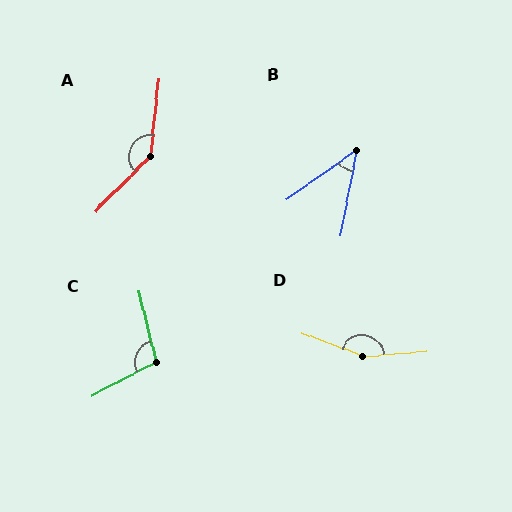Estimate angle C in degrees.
Approximately 103 degrees.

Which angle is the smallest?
B, at approximately 44 degrees.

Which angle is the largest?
D, at approximately 155 degrees.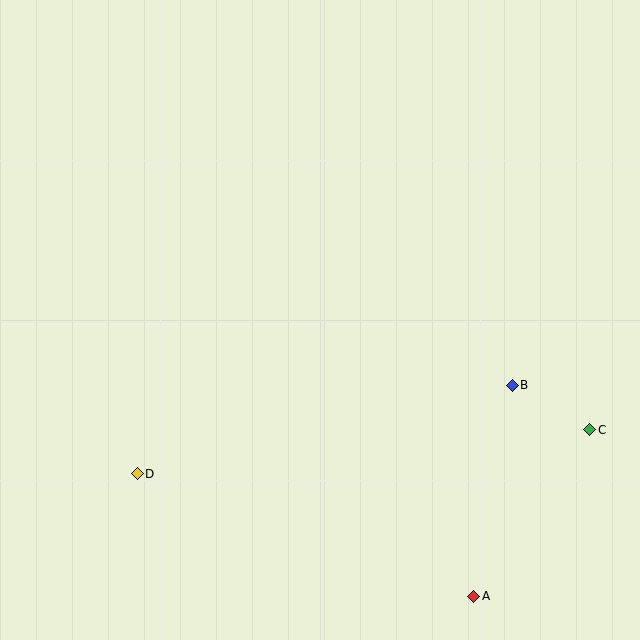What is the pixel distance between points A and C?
The distance between A and C is 203 pixels.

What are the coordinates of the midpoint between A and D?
The midpoint between A and D is at (306, 535).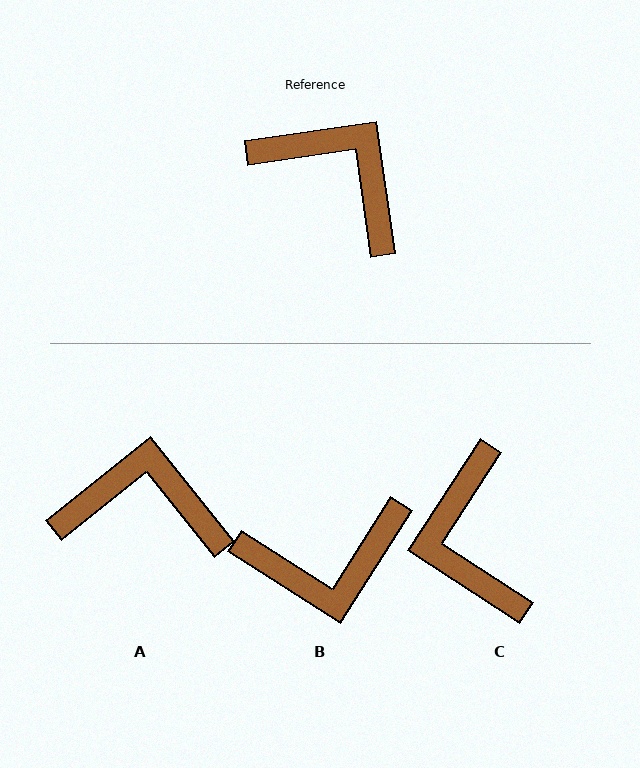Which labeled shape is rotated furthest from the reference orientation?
C, about 139 degrees away.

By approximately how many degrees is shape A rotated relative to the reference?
Approximately 30 degrees counter-clockwise.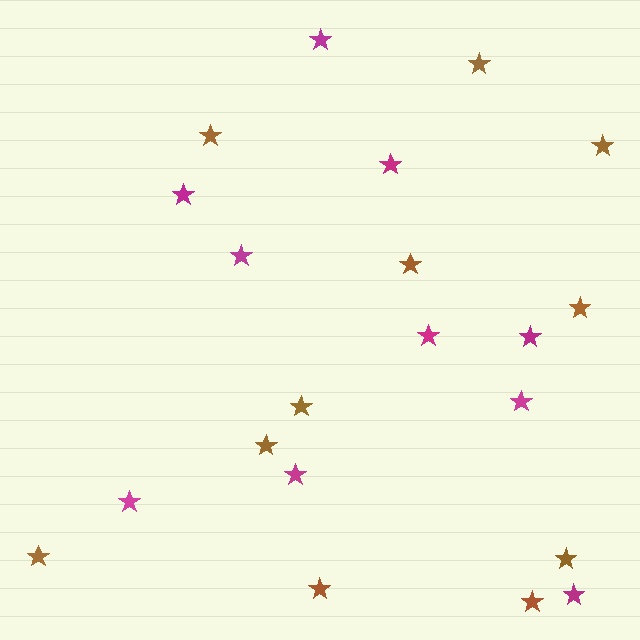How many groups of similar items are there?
There are 2 groups: one group of brown stars (11) and one group of magenta stars (10).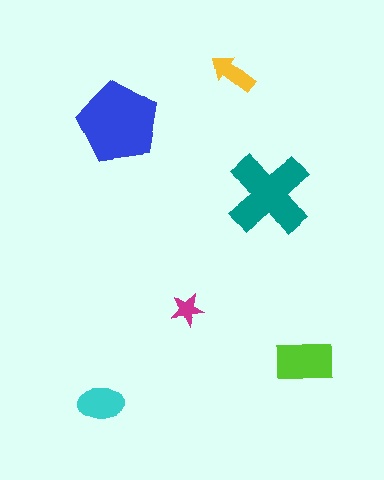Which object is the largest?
The blue pentagon.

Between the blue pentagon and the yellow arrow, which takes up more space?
The blue pentagon.